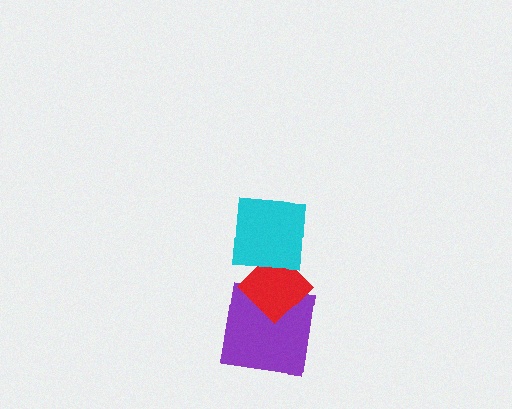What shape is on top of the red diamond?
The cyan square is on top of the red diamond.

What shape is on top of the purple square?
The red diamond is on top of the purple square.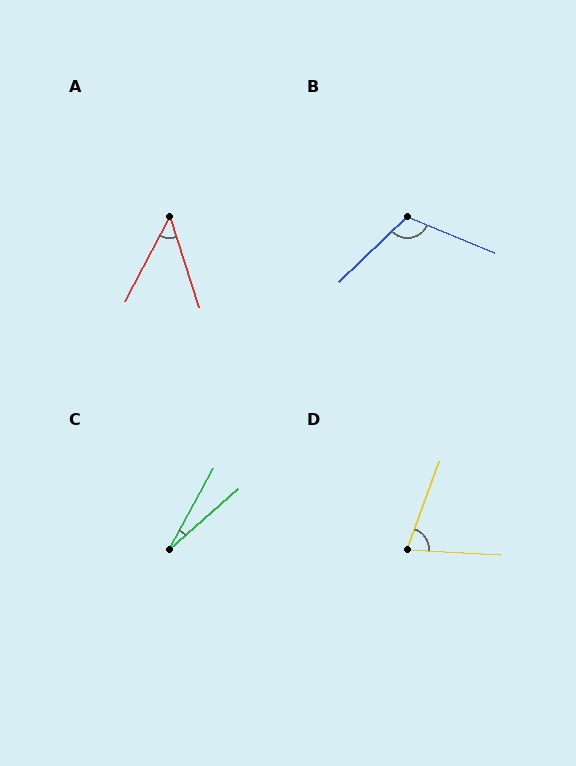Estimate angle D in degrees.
Approximately 73 degrees.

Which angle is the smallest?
C, at approximately 20 degrees.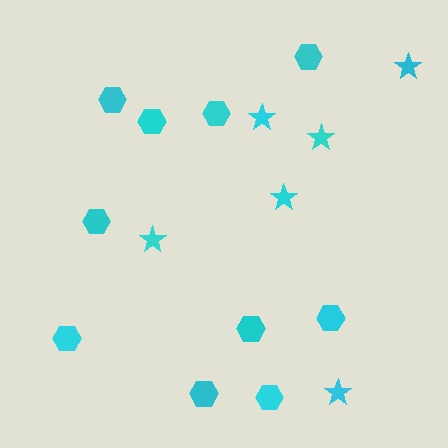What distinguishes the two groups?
There are 2 groups: one group of hexagons (10) and one group of stars (6).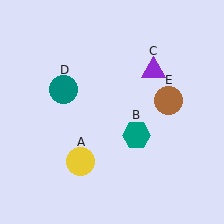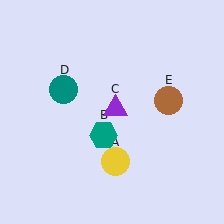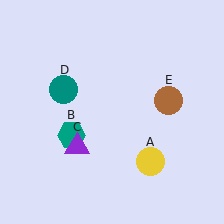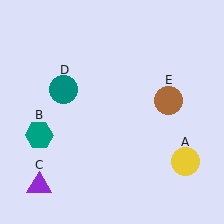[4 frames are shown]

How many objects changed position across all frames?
3 objects changed position: yellow circle (object A), teal hexagon (object B), purple triangle (object C).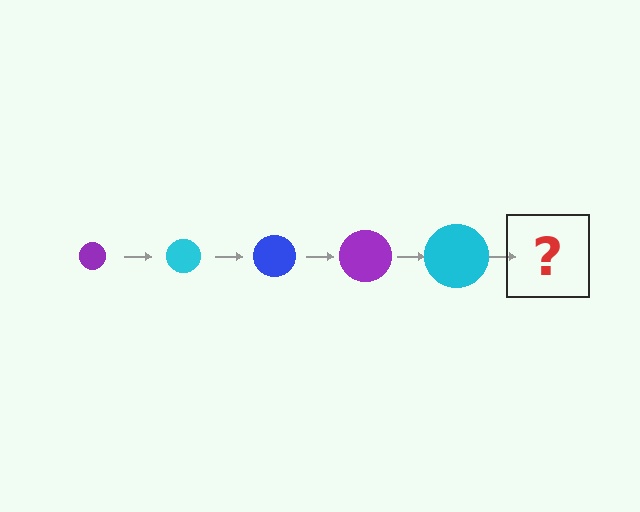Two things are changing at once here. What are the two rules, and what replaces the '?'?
The two rules are that the circle grows larger each step and the color cycles through purple, cyan, and blue. The '?' should be a blue circle, larger than the previous one.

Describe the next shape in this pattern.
It should be a blue circle, larger than the previous one.